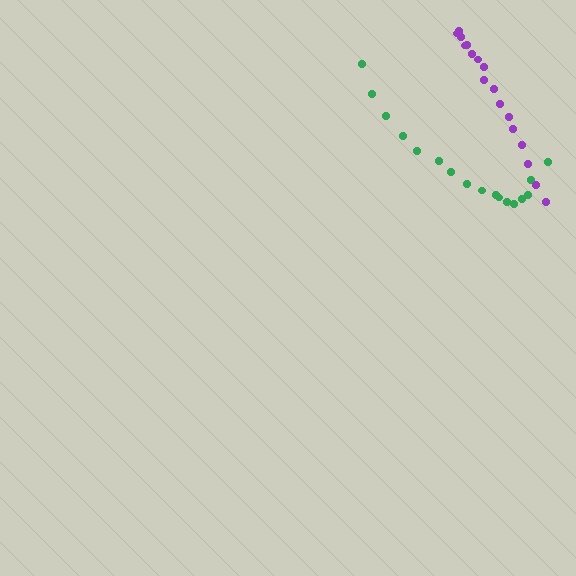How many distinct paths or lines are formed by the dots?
There are 2 distinct paths.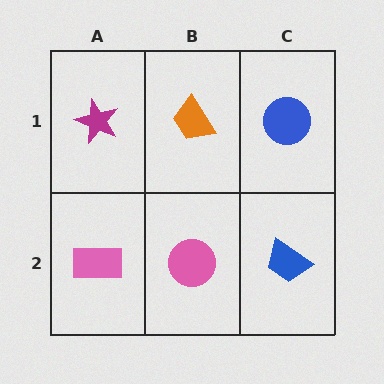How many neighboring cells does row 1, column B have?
3.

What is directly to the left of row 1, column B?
A magenta star.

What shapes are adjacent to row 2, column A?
A magenta star (row 1, column A), a pink circle (row 2, column B).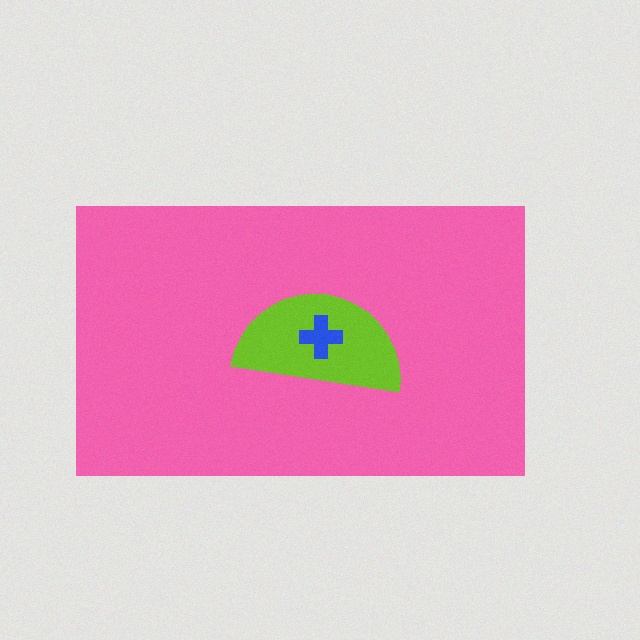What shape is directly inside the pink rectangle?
The lime semicircle.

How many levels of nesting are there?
3.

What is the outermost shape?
The pink rectangle.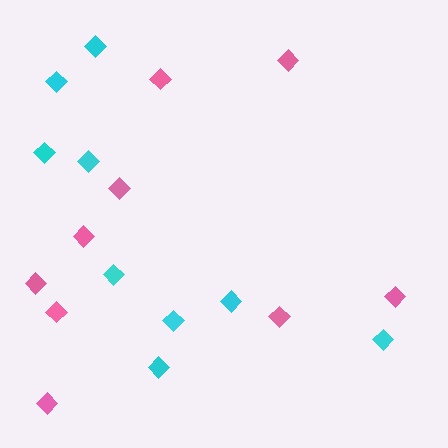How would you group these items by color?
There are 2 groups: one group of cyan diamonds (9) and one group of pink diamonds (9).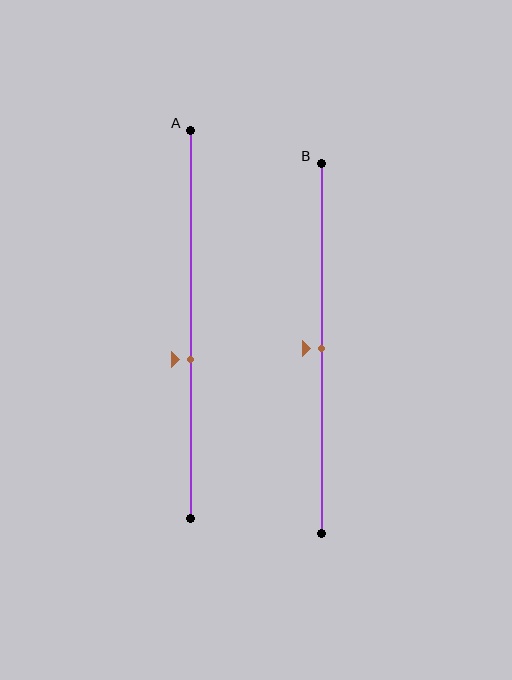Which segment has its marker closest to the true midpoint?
Segment B has its marker closest to the true midpoint.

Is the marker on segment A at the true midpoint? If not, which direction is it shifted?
No, the marker on segment A is shifted downward by about 9% of the segment length.